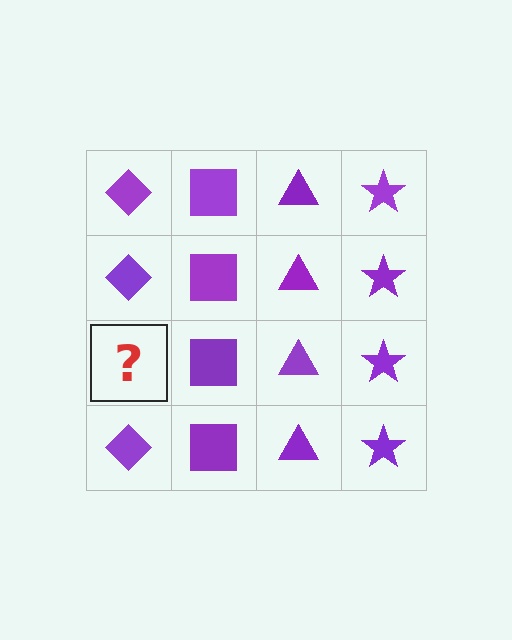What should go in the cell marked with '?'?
The missing cell should contain a purple diamond.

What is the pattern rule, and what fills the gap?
The rule is that each column has a consistent shape. The gap should be filled with a purple diamond.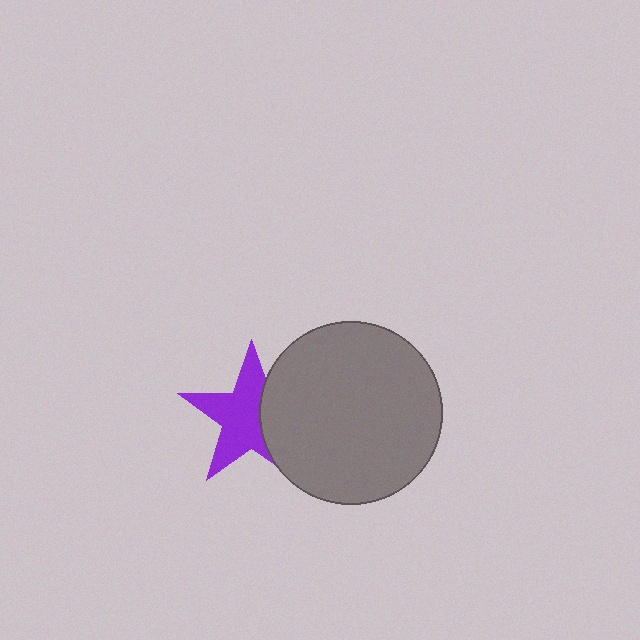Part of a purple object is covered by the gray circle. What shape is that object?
It is a star.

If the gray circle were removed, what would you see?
You would see the complete purple star.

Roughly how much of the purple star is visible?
About half of it is visible (roughly 65%).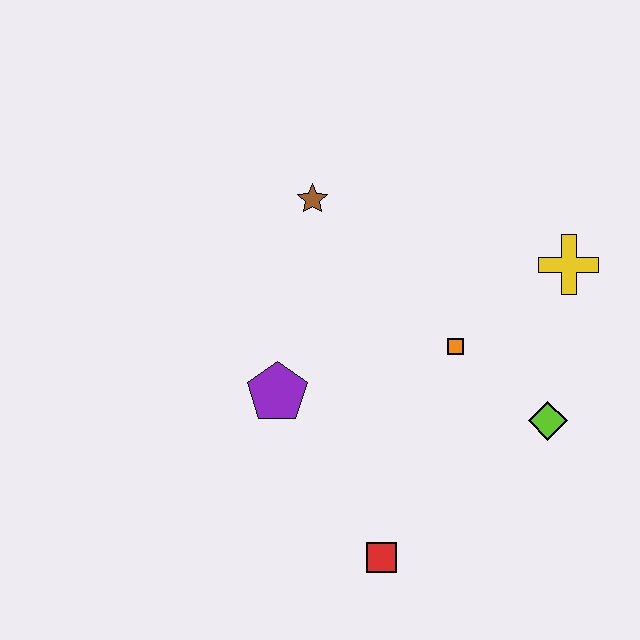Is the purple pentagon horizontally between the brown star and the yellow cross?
No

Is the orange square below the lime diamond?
No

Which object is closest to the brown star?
The purple pentagon is closest to the brown star.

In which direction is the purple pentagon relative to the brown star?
The purple pentagon is below the brown star.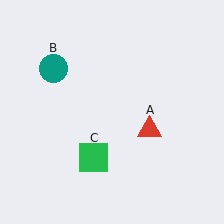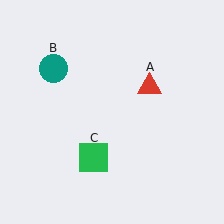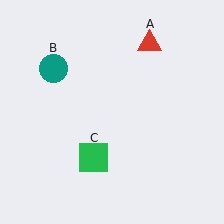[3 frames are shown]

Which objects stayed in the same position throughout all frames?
Teal circle (object B) and green square (object C) remained stationary.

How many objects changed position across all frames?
1 object changed position: red triangle (object A).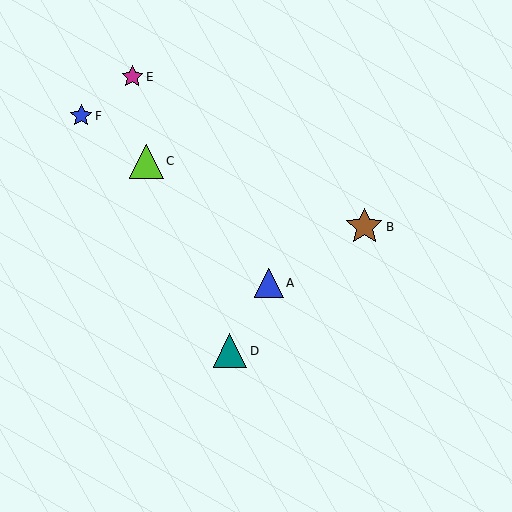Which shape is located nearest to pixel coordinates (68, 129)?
The blue star (labeled F) at (81, 116) is nearest to that location.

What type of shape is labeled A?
Shape A is a blue triangle.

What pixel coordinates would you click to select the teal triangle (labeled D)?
Click at (230, 351) to select the teal triangle D.